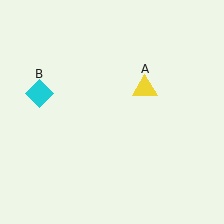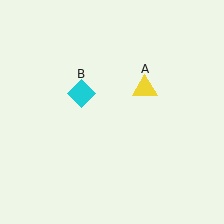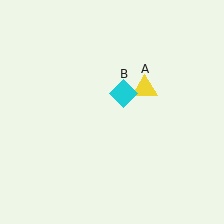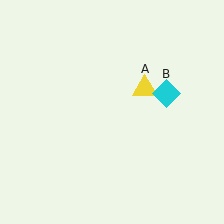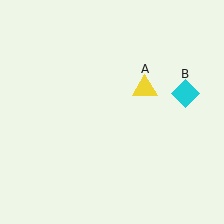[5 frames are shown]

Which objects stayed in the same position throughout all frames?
Yellow triangle (object A) remained stationary.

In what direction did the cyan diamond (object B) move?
The cyan diamond (object B) moved right.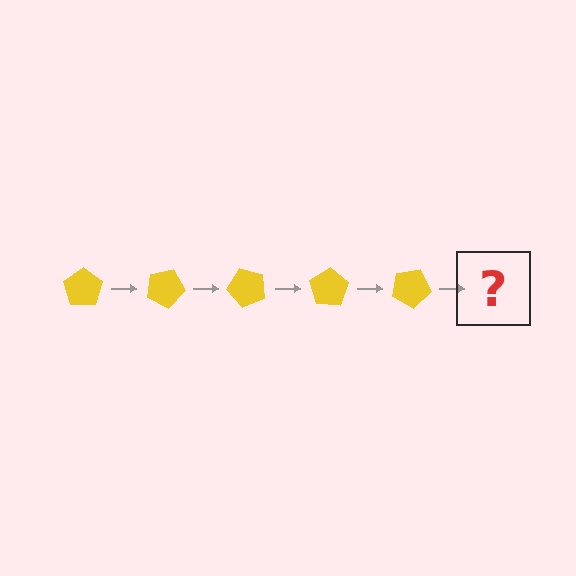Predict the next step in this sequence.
The next step is a yellow pentagon rotated 125 degrees.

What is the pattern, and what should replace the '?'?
The pattern is that the pentagon rotates 25 degrees each step. The '?' should be a yellow pentagon rotated 125 degrees.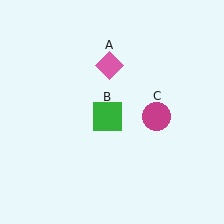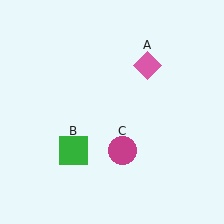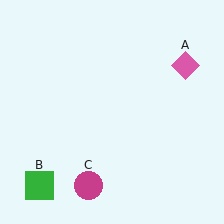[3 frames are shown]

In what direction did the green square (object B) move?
The green square (object B) moved down and to the left.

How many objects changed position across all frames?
3 objects changed position: pink diamond (object A), green square (object B), magenta circle (object C).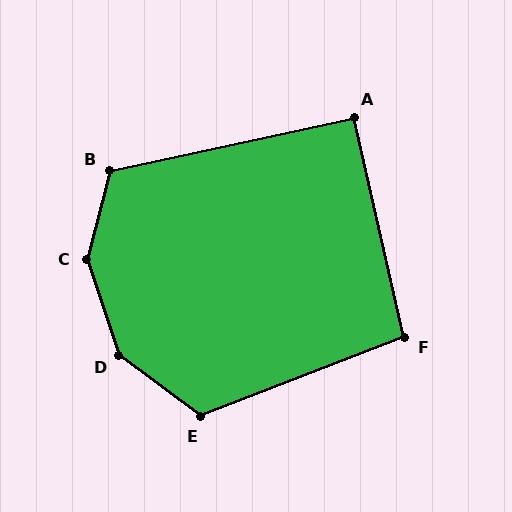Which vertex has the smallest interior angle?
A, at approximately 91 degrees.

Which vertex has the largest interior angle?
C, at approximately 147 degrees.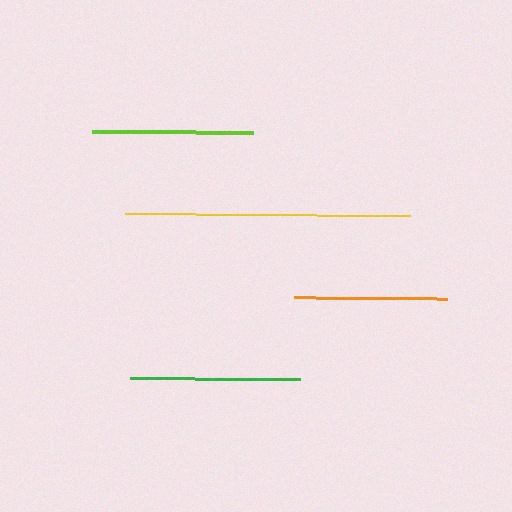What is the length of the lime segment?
The lime segment is approximately 161 pixels long.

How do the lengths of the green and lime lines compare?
The green and lime lines are approximately the same length.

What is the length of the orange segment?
The orange segment is approximately 153 pixels long.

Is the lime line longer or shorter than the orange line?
The lime line is longer than the orange line.